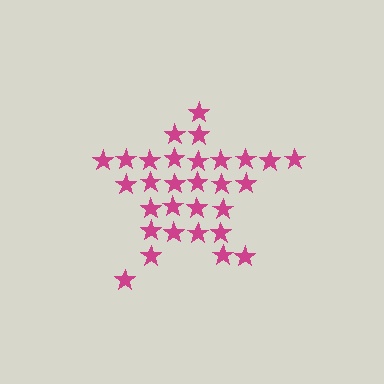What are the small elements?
The small elements are stars.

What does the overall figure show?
The overall figure shows a star.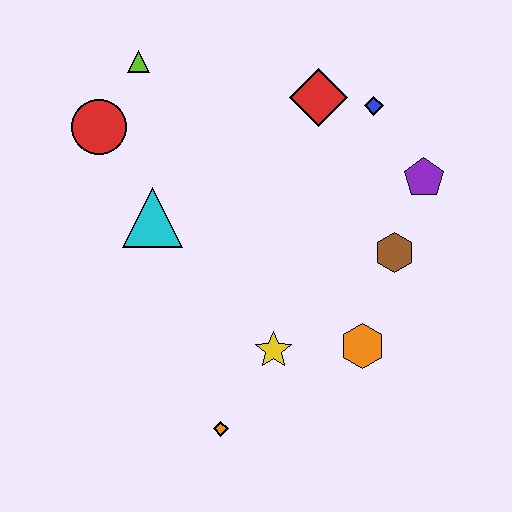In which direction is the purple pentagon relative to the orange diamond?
The purple pentagon is above the orange diamond.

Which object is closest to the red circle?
The lime triangle is closest to the red circle.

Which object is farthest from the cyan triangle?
The purple pentagon is farthest from the cyan triangle.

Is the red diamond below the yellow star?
No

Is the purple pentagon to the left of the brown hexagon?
No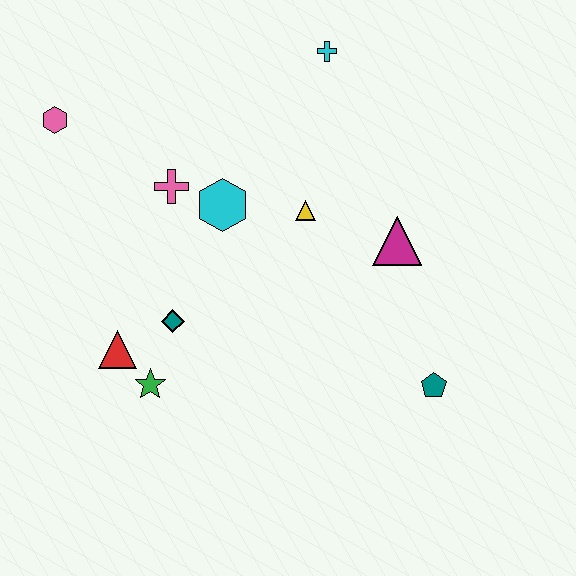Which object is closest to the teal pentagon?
The magenta triangle is closest to the teal pentagon.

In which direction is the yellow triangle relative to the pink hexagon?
The yellow triangle is to the right of the pink hexagon.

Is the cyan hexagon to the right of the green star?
Yes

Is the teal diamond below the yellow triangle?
Yes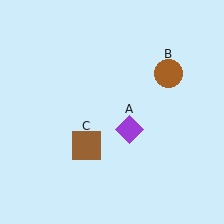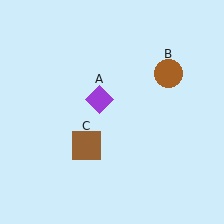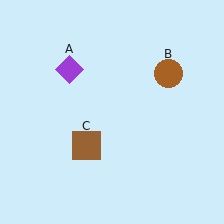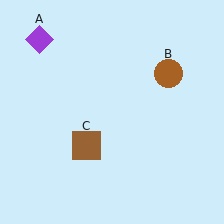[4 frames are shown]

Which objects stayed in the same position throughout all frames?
Brown circle (object B) and brown square (object C) remained stationary.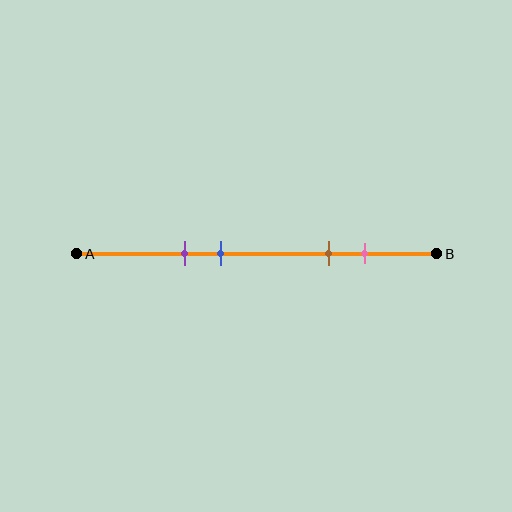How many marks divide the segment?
There are 4 marks dividing the segment.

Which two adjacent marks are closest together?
The purple and blue marks are the closest adjacent pair.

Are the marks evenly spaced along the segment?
No, the marks are not evenly spaced.